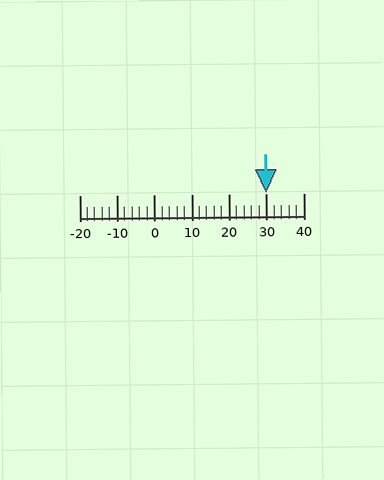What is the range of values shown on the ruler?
The ruler shows values from -20 to 40.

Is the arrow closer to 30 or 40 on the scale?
The arrow is closer to 30.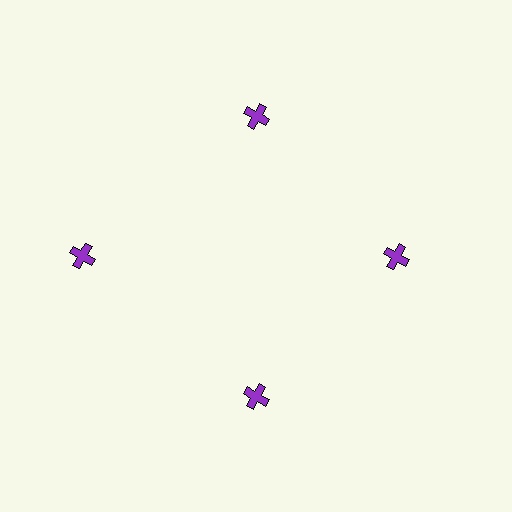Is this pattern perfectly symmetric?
No. The 4 purple crosses are arranged in a ring, but one element near the 9 o'clock position is pushed outward from the center, breaking the 4-fold rotational symmetry.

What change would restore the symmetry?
The symmetry would be restored by moving it inward, back onto the ring so that all 4 crosses sit at equal angles and equal distance from the center.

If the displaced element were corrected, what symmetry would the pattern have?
It would have 4-fold rotational symmetry — the pattern would map onto itself every 90 degrees.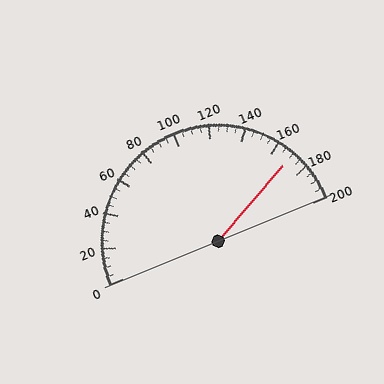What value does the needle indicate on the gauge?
The needle indicates approximately 170.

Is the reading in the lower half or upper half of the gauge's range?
The reading is in the upper half of the range (0 to 200).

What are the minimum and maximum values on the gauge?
The gauge ranges from 0 to 200.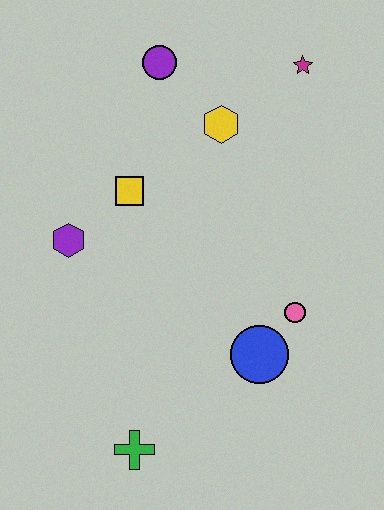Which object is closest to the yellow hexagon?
The purple circle is closest to the yellow hexagon.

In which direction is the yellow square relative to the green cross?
The yellow square is above the green cross.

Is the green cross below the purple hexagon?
Yes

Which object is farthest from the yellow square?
The green cross is farthest from the yellow square.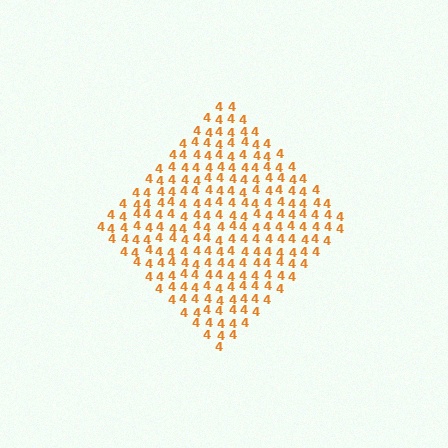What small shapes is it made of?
It is made of small digit 4's.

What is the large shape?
The large shape is a diamond.